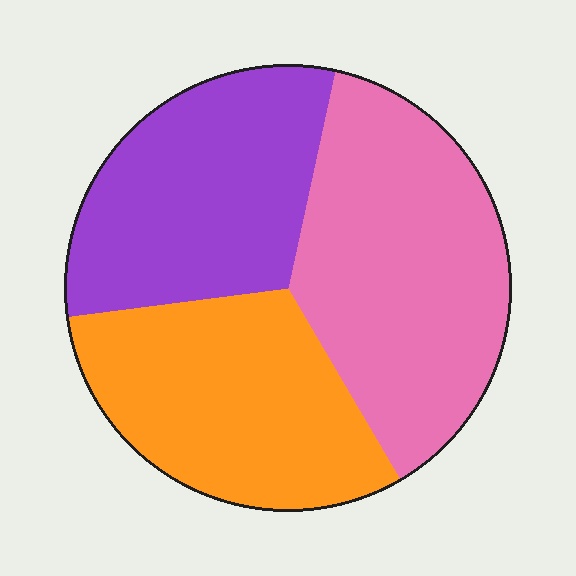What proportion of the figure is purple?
Purple takes up about one third (1/3) of the figure.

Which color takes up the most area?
Pink, at roughly 40%.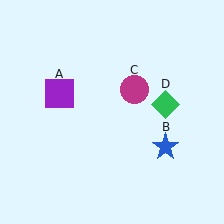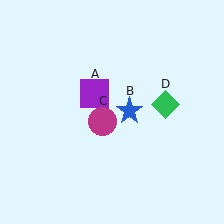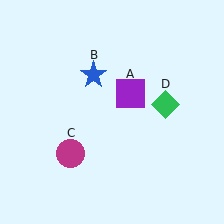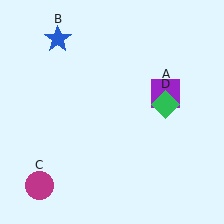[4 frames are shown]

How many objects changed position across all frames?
3 objects changed position: purple square (object A), blue star (object B), magenta circle (object C).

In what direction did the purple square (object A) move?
The purple square (object A) moved right.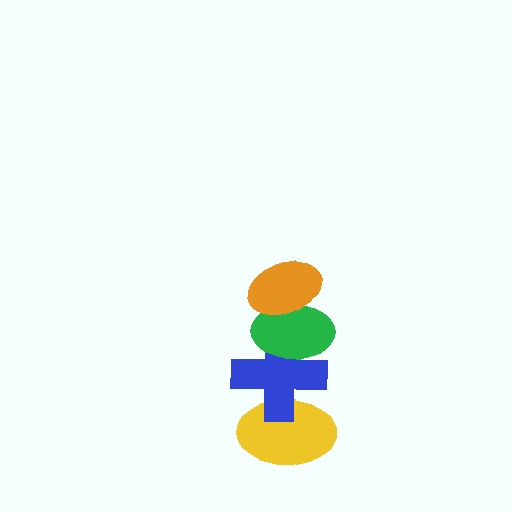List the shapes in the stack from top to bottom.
From top to bottom: the orange ellipse, the green ellipse, the blue cross, the yellow ellipse.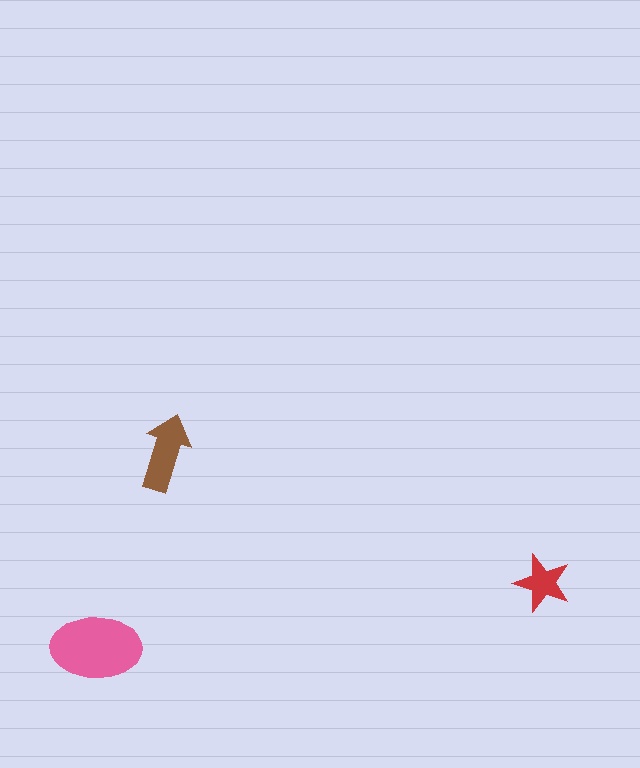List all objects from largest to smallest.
The pink ellipse, the brown arrow, the red star.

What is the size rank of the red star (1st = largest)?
3rd.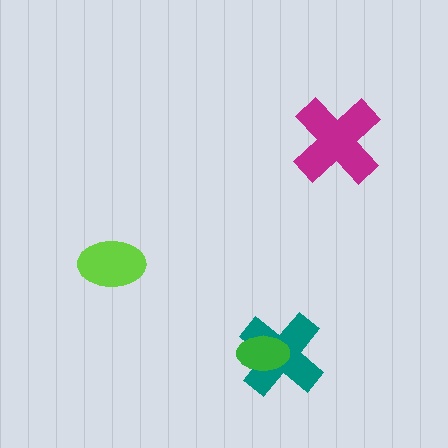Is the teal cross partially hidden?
Yes, it is partially covered by another shape.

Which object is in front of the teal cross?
The green ellipse is in front of the teal cross.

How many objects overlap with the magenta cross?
0 objects overlap with the magenta cross.